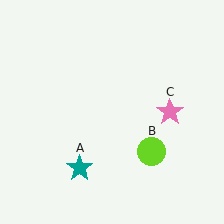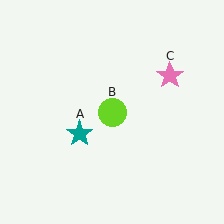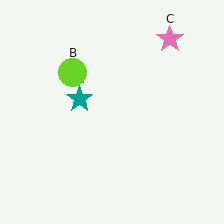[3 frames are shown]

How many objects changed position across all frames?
3 objects changed position: teal star (object A), lime circle (object B), pink star (object C).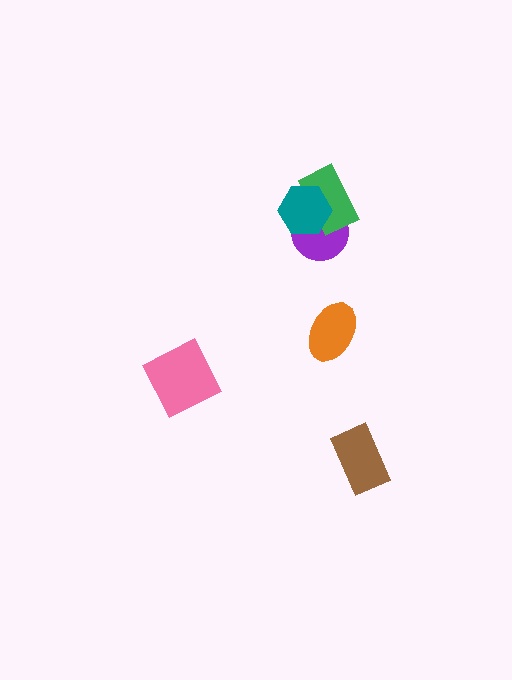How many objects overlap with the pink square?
0 objects overlap with the pink square.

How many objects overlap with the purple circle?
2 objects overlap with the purple circle.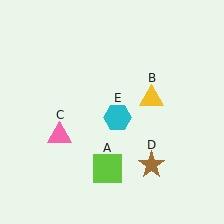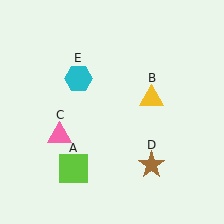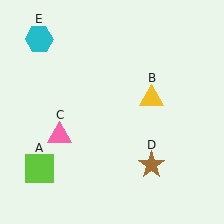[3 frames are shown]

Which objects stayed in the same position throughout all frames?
Yellow triangle (object B) and pink triangle (object C) and brown star (object D) remained stationary.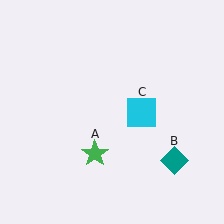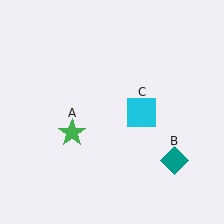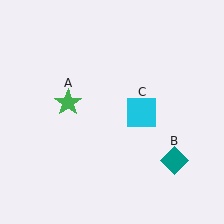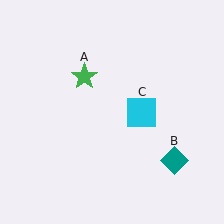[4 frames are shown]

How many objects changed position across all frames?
1 object changed position: green star (object A).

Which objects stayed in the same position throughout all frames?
Teal diamond (object B) and cyan square (object C) remained stationary.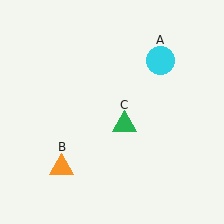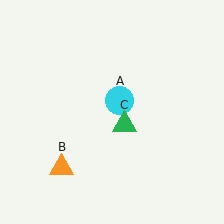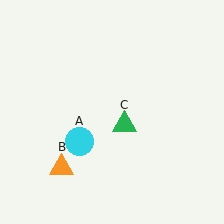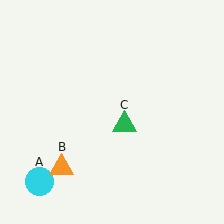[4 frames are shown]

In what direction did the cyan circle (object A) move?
The cyan circle (object A) moved down and to the left.